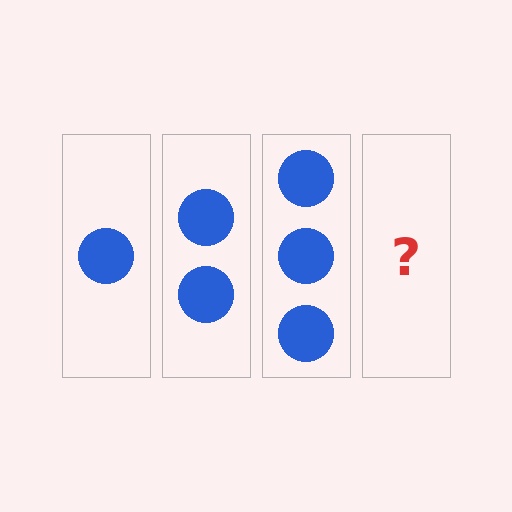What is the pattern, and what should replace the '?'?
The pattern is that each step adds one more circle. The '?' should be 4 circles.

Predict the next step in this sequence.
The next step is 4 circles.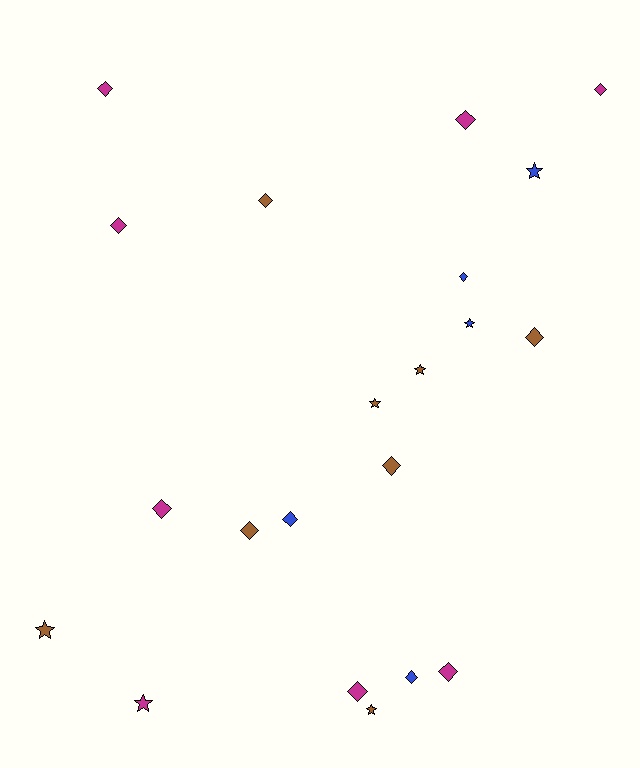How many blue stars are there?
There are 2 blue stars.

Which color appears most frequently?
Brown, with 8 objects.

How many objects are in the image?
There are 21 objects.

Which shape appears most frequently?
Diamond, with 14 objects.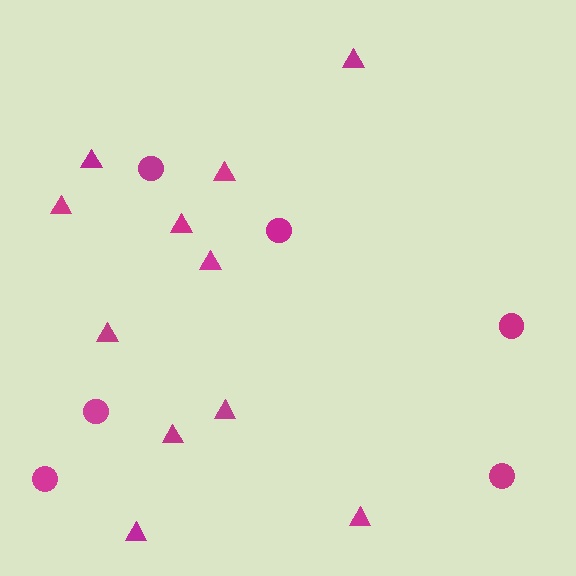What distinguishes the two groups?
There are 2 groups: one group of triangles (11) and one group of circles (6).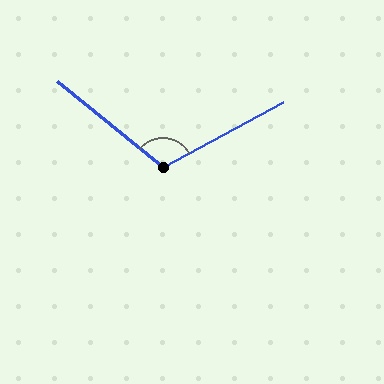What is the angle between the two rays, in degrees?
Approximately 112 degrees.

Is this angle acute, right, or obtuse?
It is obtuse.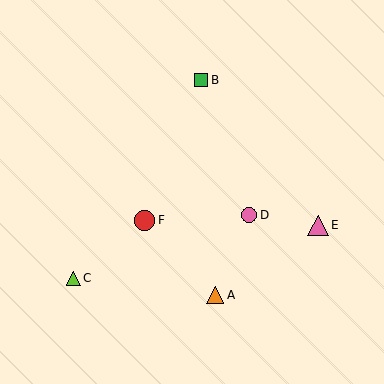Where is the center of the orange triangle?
The center of the orange triangle is at (215, 295).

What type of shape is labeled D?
Shape D is a pink circle.